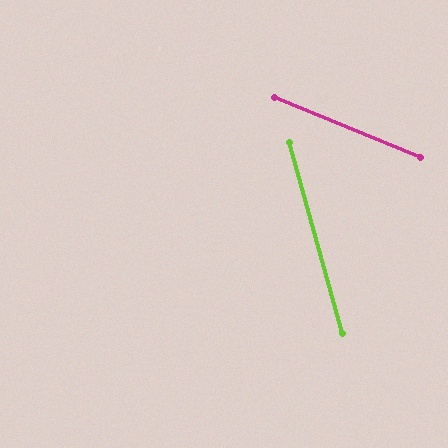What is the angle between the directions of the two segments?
Approximately 52 degrees.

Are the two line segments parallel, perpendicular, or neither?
Neither parallel nor perpendicular — they differ by about 52°.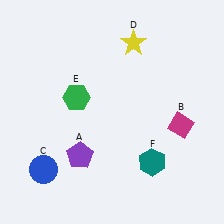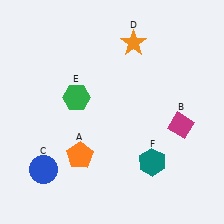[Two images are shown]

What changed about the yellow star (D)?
In Image 1, D is yellow. In Image 2, it changed to orange.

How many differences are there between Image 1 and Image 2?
There are 2 differences between the two images.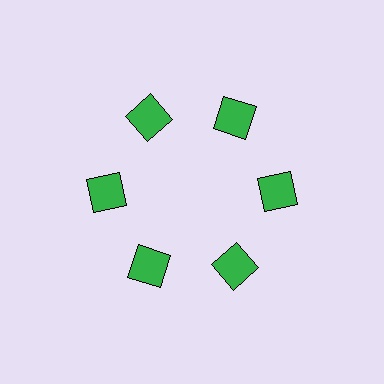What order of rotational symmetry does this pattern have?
This pattern has 6-fold rotational symmetry.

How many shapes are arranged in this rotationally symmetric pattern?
There are 6 shapes, arranged in 6 groups of 1.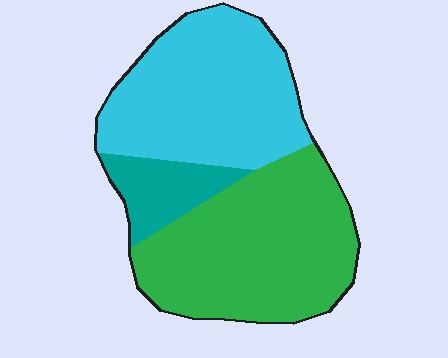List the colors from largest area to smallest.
From largest to smallest: green, cyan, teal.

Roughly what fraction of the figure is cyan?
Cyan takes up about two fifths (2/5) of the figure.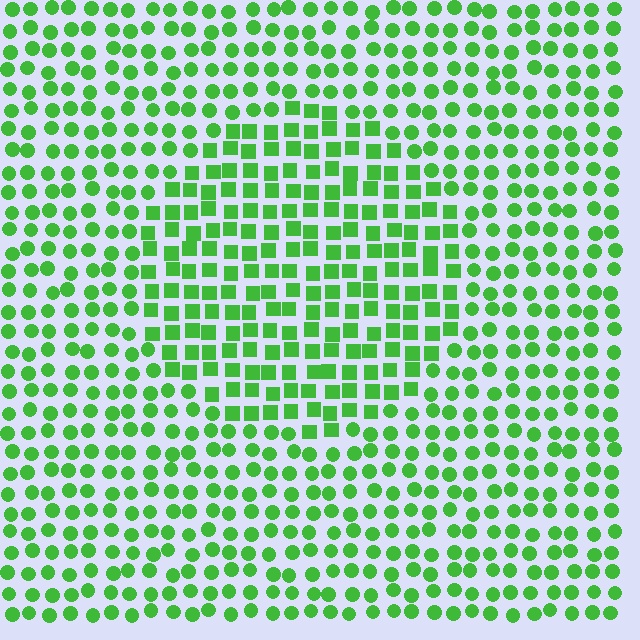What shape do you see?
I see a circle.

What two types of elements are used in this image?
The image uses squares inside the circle region and circles outside it.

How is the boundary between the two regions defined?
The boundary is defined by a change in element shape: squares inside vs. circles outside. All elements share the same color and spacing.